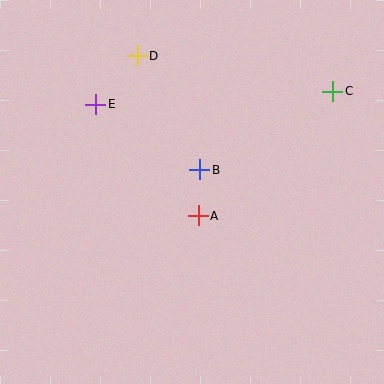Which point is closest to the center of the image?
Point B at (200, 170) is closest to the center.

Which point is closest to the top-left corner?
Point E is closest to the top-left corner.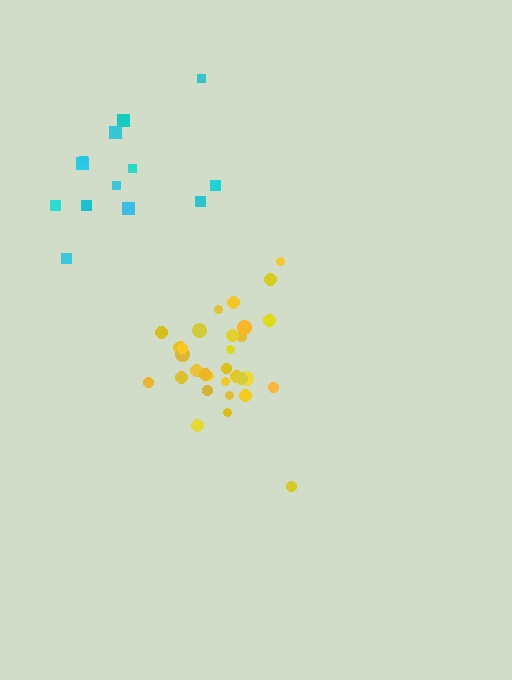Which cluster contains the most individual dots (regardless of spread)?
Yellow (32).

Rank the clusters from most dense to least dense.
yellow, cyan.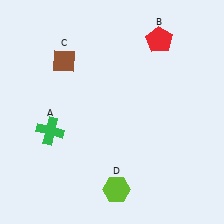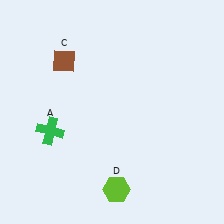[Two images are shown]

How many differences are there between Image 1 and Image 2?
There is 1 difference between the two images.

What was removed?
The red pentagon (B) was removed in Image 2.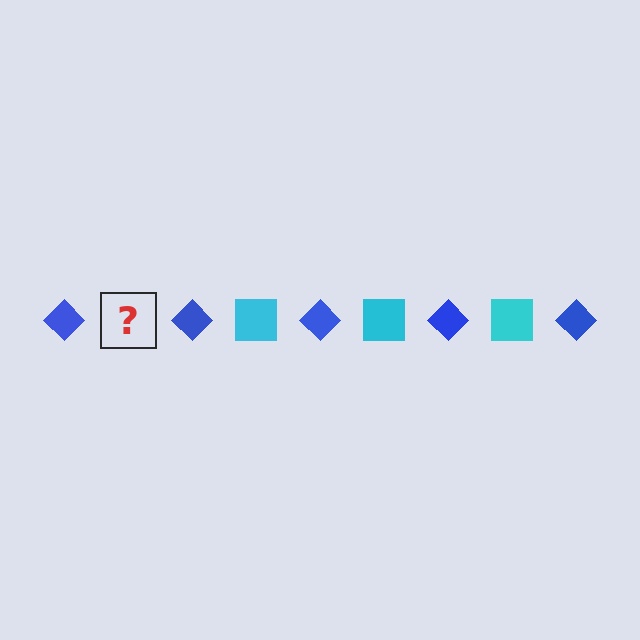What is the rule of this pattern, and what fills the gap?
The rule is that the pattern alternates between blue diamond and cyan square. The gap should be filled with a cyan square.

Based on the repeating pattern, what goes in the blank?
The blank should be a cyan square.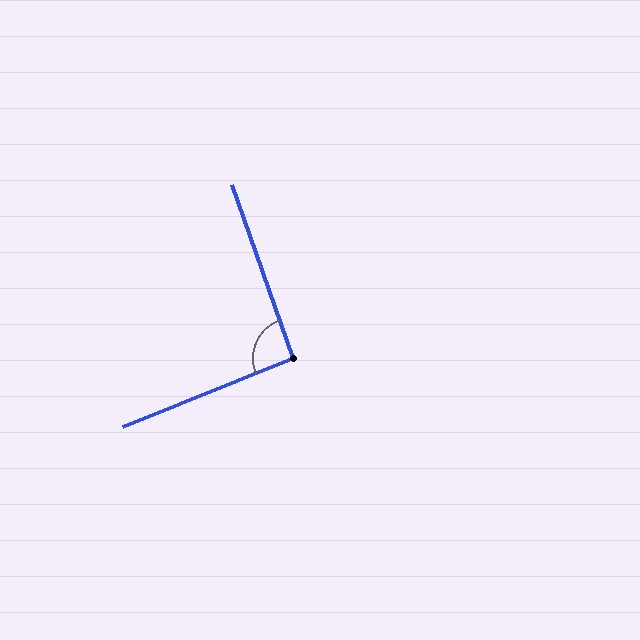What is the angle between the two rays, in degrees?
Approximately 93 degrees.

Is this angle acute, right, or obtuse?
It is approximately a right angle.